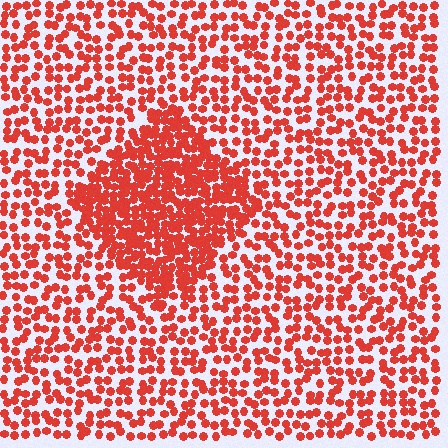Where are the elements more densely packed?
The elements are more densely packed inside the diamond boundary.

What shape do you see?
I see a diamond.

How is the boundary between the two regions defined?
The boundary is defined by a change in element density (approximately 2.0x ratio). All elements are the same color, size, and shape.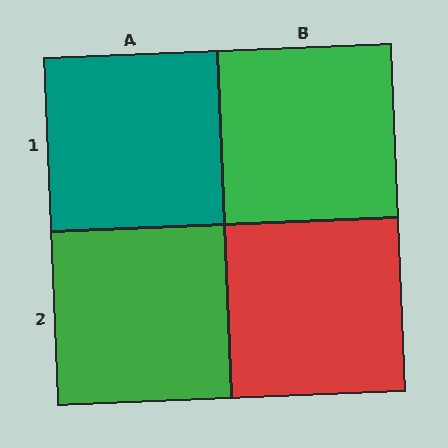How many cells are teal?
1 cell is teal.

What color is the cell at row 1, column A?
Teal.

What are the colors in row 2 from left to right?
Green, red.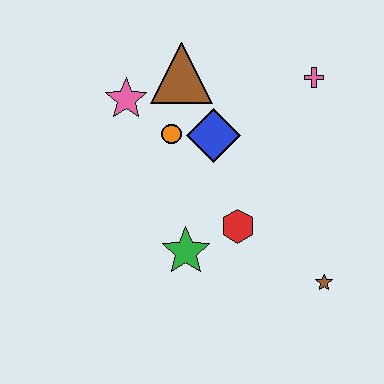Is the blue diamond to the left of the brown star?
Yes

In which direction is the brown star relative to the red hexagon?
The brown star is to the right of the red hexagon.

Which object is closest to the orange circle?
The blue diamond is closest to the orange circle.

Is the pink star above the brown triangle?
No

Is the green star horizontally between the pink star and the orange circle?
No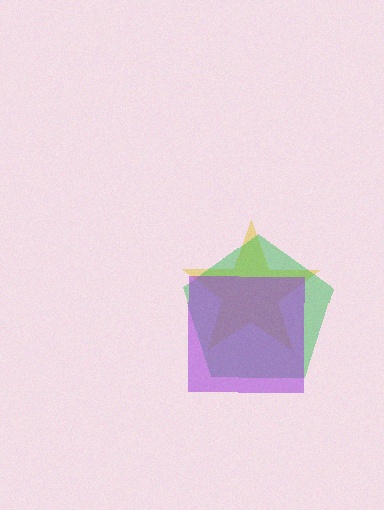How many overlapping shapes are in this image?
There are 3 overlapping shapes in the image.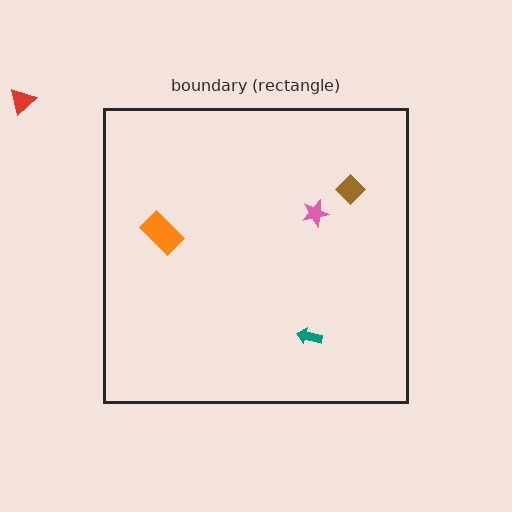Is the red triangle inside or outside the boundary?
Outside.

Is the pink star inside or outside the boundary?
Inside.